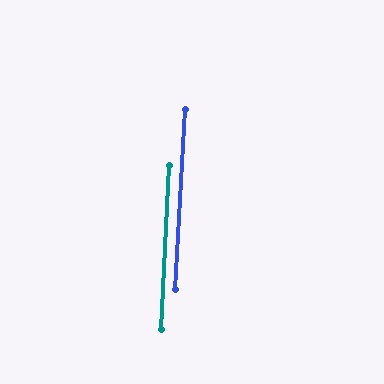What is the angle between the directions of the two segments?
Approximately 1 degree.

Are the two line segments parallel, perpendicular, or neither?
Parallel — their directions differ by only 0.7°.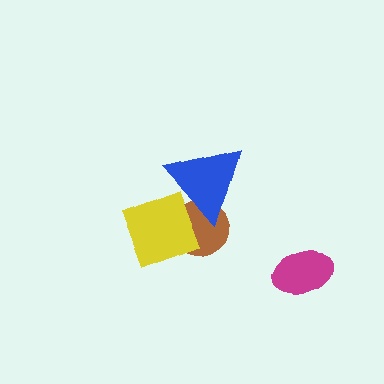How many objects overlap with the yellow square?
2 objects overlap with the yellow square.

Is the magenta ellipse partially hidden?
No, no other shape covers it.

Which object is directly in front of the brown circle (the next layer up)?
The blue triangle is directly in front of the brown circle.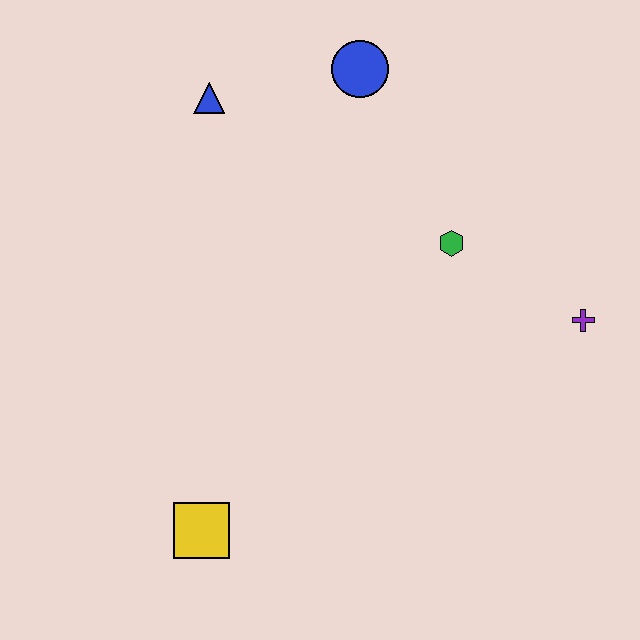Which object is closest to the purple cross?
The green hexagon is closest to the purple cross.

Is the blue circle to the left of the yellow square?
No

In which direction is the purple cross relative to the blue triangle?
The purple cross is to the right of the blue triangle.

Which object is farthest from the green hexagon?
The yellow square is farthest from the green hexagon.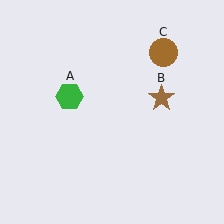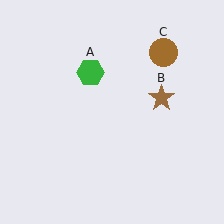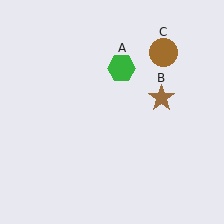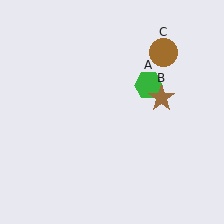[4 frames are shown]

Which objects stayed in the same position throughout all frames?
Brown star (object B) and brown circle (object C) remained stationary.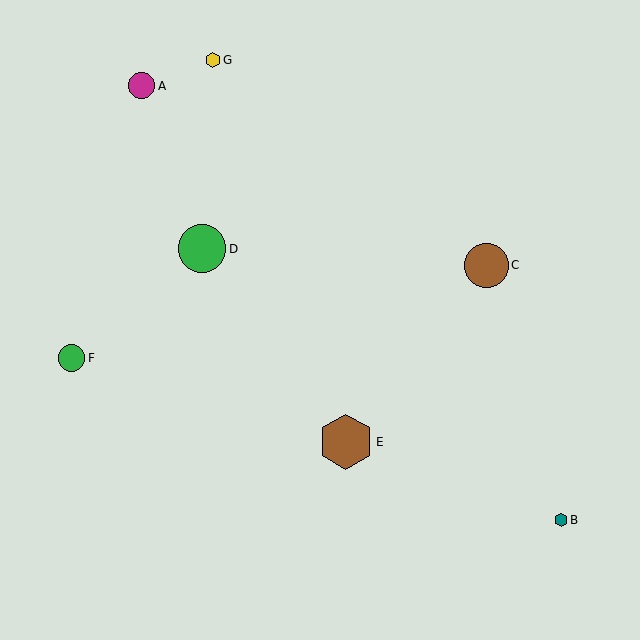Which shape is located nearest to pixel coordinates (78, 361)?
The green circle (labeled F) at (72, 358) is nearest to that location.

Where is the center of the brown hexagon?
The center of the brown hexagon is at (346, 442).